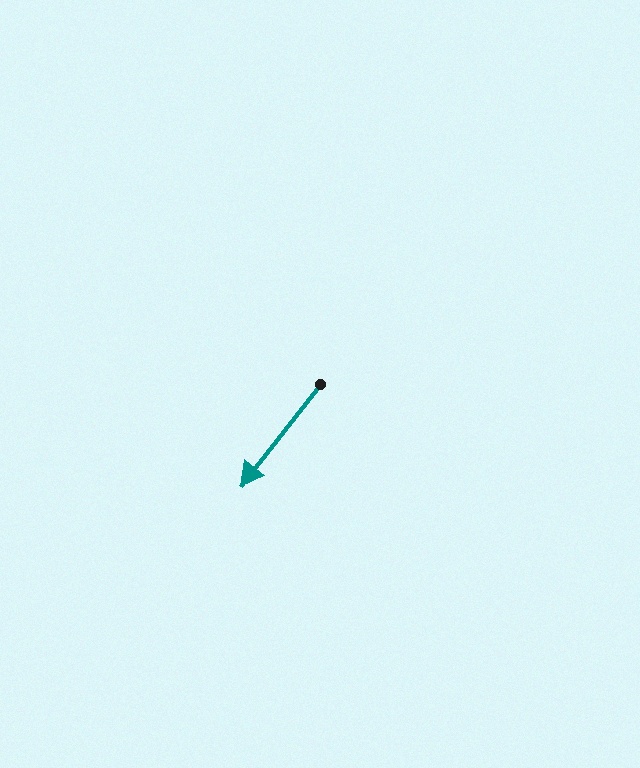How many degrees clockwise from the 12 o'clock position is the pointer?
Approximately 218 degrees.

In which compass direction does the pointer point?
Southwest.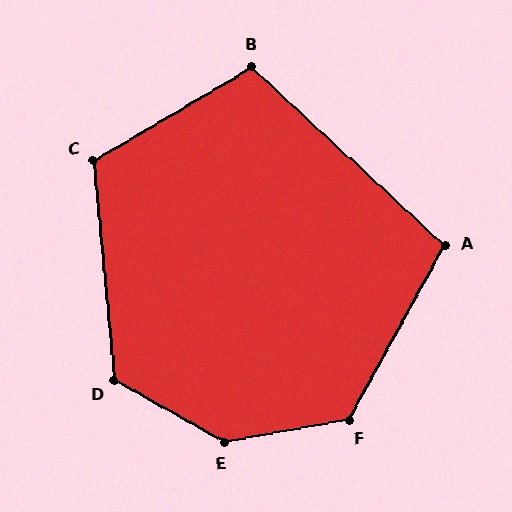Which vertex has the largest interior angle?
E, at approximately 141 degrees.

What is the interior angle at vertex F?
Approximately 129 degrees (obtuse).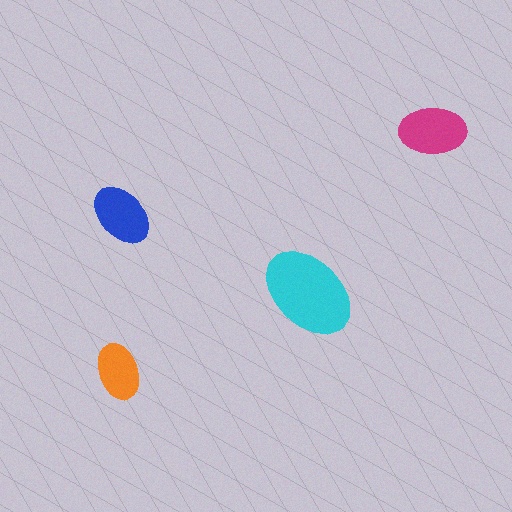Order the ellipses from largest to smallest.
the cyan one, the magenta one, the blue one, the orange one.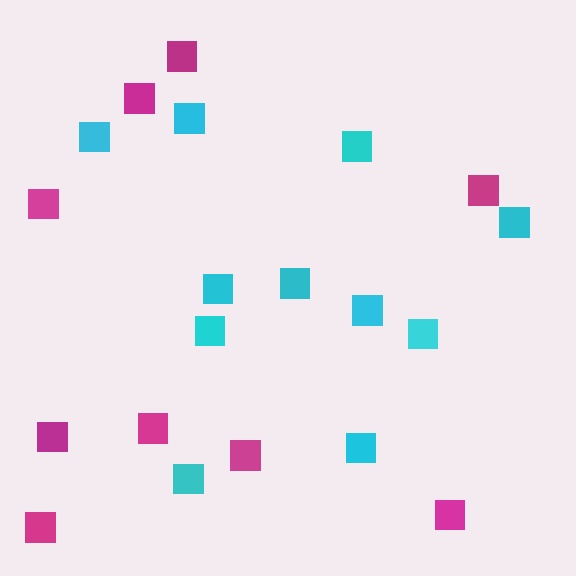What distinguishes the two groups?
There are 2 groups: one group of cyan squares (11) and one group of magenta squares (9).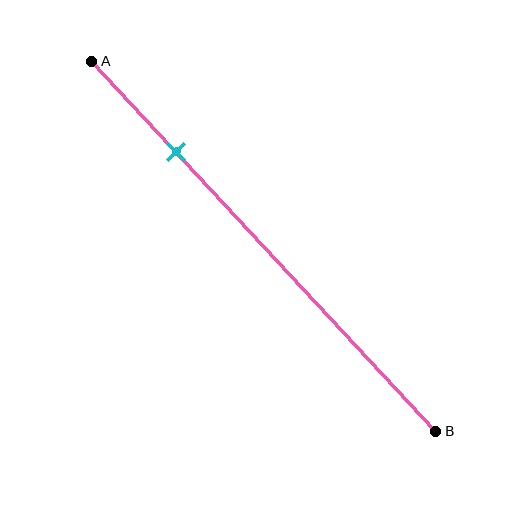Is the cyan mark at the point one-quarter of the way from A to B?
Yes, the mark is approximately at the one-quarter point.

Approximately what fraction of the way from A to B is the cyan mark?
The cyan mark is approximately 25% of the way from A to B.